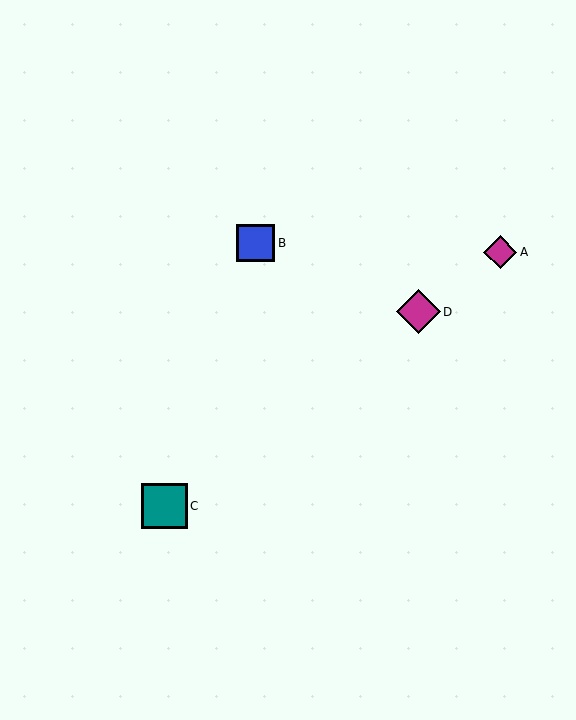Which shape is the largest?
The teal square (labeled C) is the largest.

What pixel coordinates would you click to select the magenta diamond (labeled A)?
Click at (500, 252) to select the magenta diamond A.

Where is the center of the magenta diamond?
The center of the magenta diamond is at (500, 252).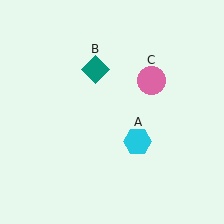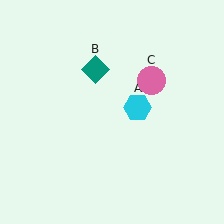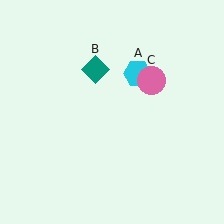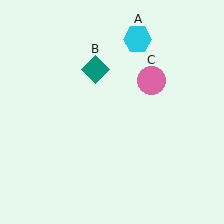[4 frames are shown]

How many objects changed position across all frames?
1 object changed position: cyan hexagon (object A).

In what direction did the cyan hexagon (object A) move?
The cyan hexagon (object A) moved up.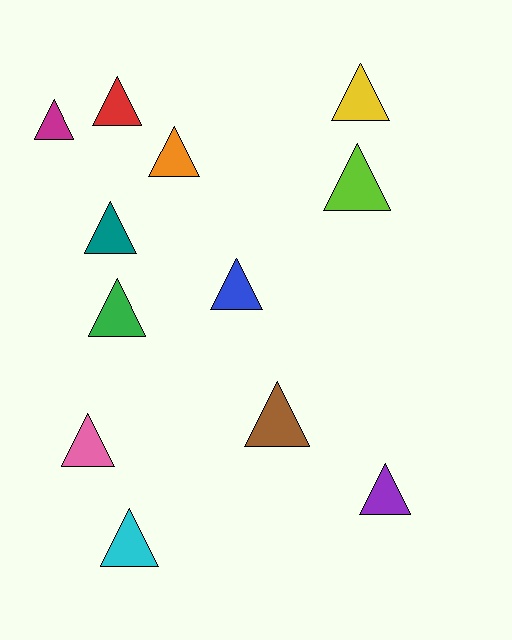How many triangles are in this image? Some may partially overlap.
There are 12 triangles.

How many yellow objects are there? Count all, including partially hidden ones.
There is 1 yellow object.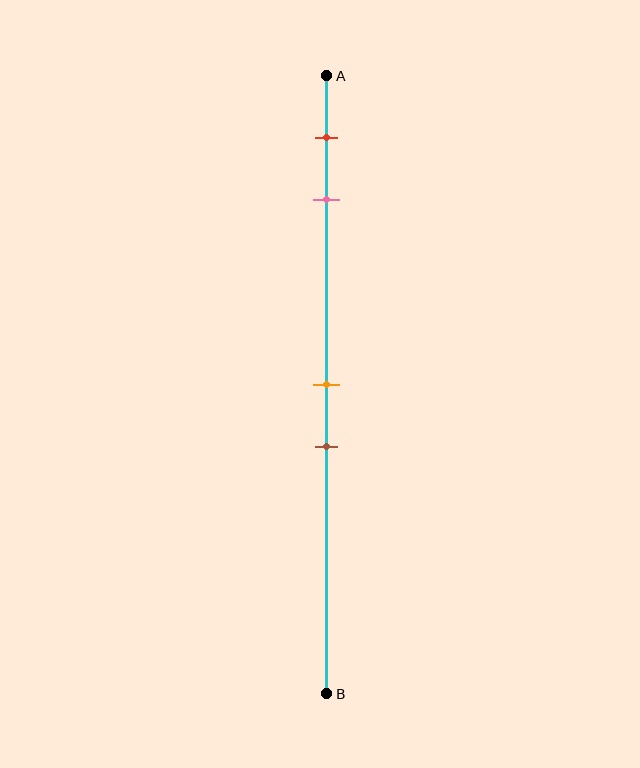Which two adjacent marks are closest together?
The orange and brown marks are the closest adjacent pair.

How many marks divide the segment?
There are 4 marks dividing the segment.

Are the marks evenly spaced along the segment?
No, the marks are not evenly spaced.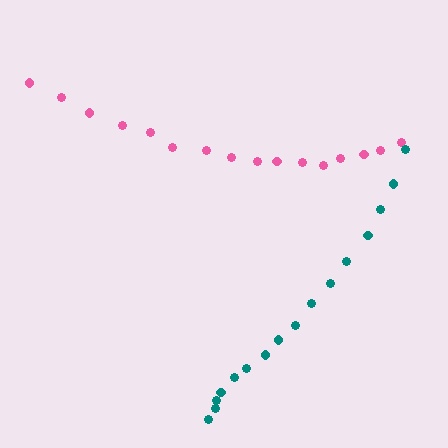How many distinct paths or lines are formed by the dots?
There are 2 distinct paths.